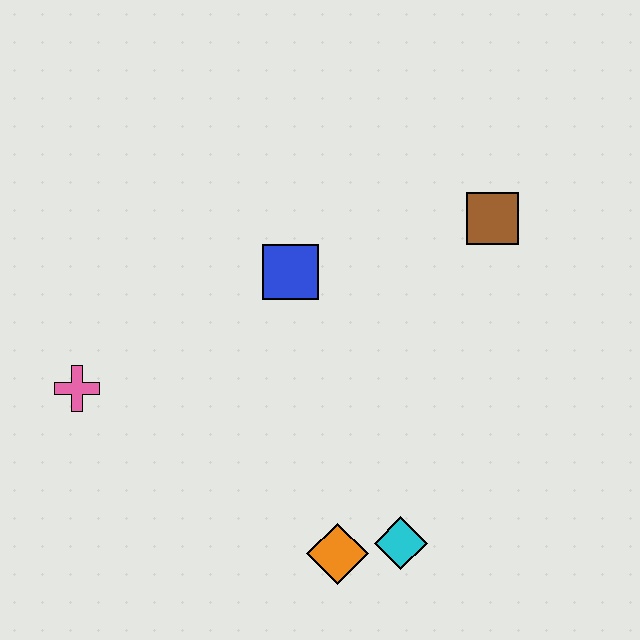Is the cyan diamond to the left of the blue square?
No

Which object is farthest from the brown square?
The pink cross is farthest from the brown square.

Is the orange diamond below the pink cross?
Yes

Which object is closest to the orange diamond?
The cyan diamond is closest to the orange diamond.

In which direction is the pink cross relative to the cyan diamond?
The pink cross is to the left of the cyan diamond.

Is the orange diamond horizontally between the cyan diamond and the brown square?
No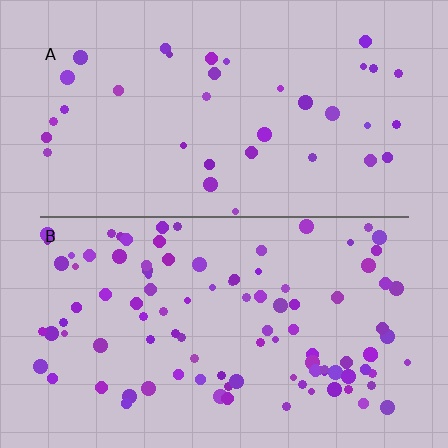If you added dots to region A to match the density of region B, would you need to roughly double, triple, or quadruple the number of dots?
Approximately triple.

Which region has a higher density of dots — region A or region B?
B (the bottom).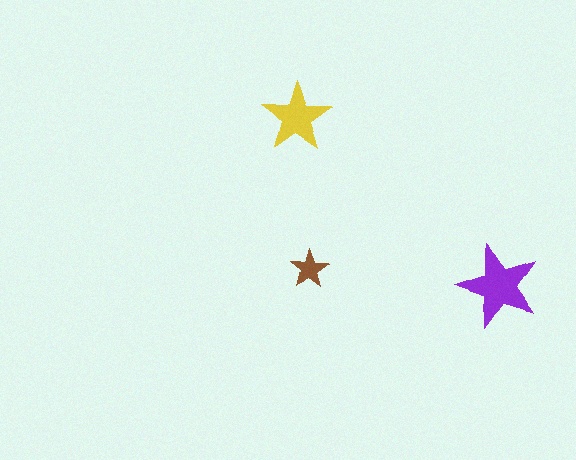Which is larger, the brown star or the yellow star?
The yellow one.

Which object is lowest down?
The purple star is bottommost.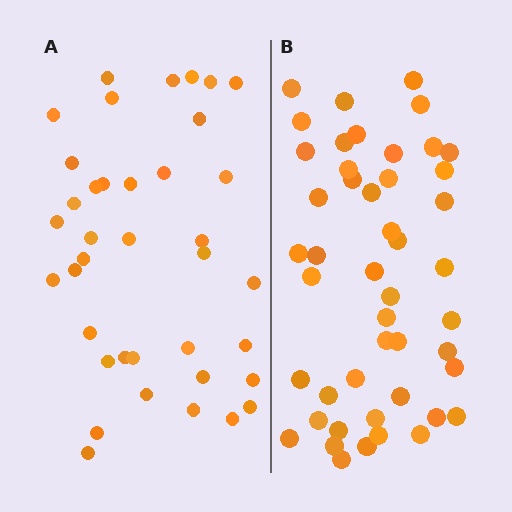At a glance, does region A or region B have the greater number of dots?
Region B (the right region) has more dots.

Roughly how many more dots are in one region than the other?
Region B has roughly 8 or so more dots than region A.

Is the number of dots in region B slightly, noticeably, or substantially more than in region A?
Region B has only slightly more — the two regions are fairly close. The ratio is roughly 1.2 to 1.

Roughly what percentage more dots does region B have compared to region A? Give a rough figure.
About 25% more.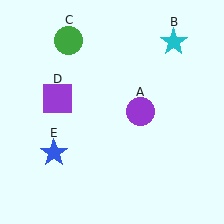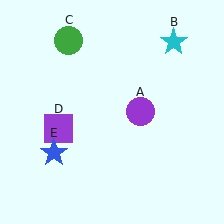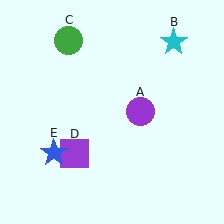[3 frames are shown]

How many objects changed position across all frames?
1 object changed position: purple square (object D).